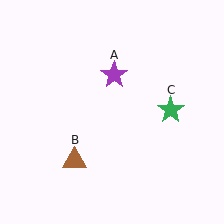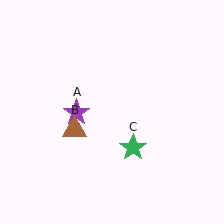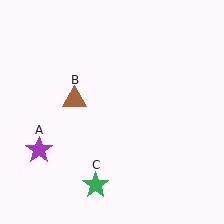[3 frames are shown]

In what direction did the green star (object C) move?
The green star (object C) moved down and to the left.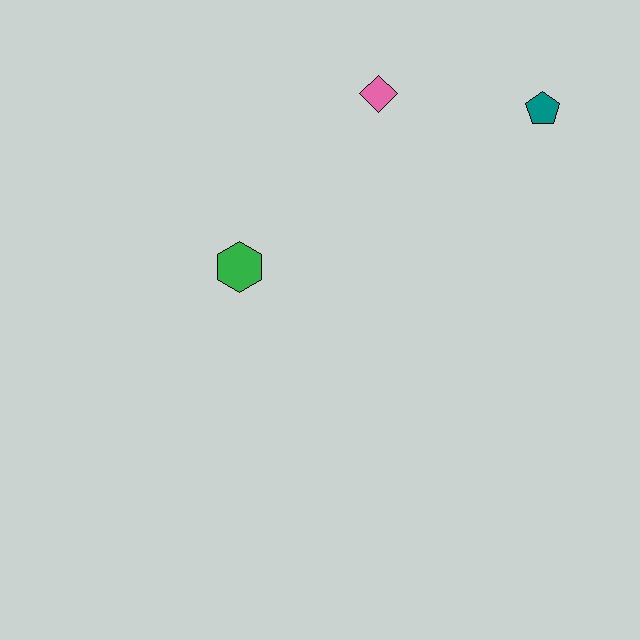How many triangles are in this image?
There are no triangles.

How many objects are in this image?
There are 3 objects.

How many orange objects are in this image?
There are no orange objects.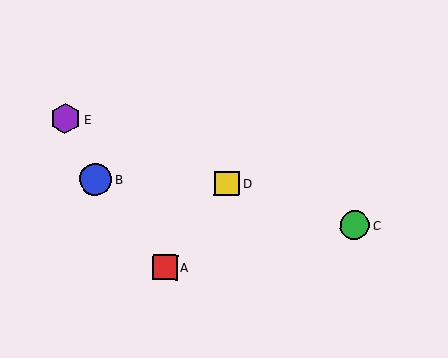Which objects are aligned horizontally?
Objects B, D are aligned horizontally.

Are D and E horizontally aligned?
No, D is at y≈183 and E is at y≈119.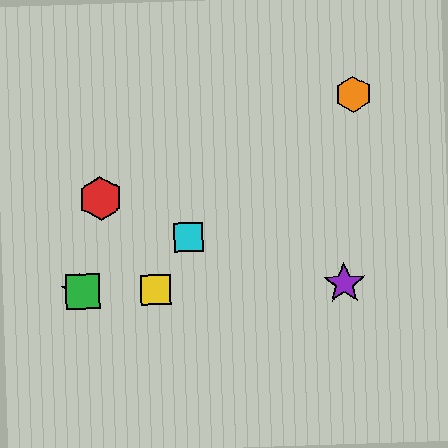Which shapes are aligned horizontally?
The blue star, the green square, the yellow square, the purple star are aligned horizontally.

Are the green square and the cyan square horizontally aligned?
No, the green square is at y≈292 and the cyan square is at y≈237.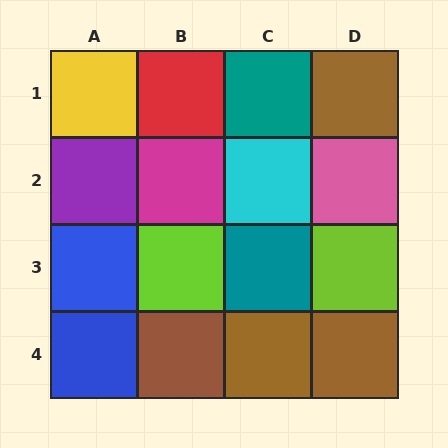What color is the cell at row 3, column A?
Blue.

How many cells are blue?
2 cells are blue.